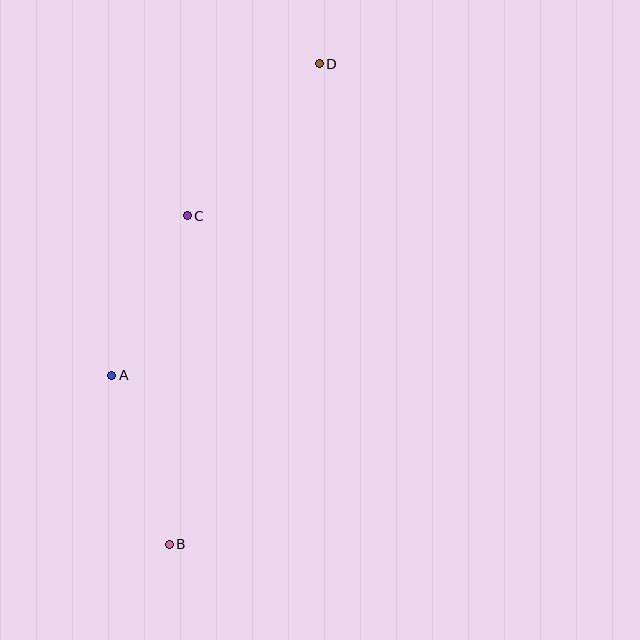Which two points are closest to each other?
Points A and C are closest to each other.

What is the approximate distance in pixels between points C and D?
The distance between C and D is approximately 201 pixels.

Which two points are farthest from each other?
Points B and D are farthest from each other.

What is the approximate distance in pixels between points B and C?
The distance between B and C is approximately 329 pixels.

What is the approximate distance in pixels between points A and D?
The distance between A and D is approximately 374 pixels.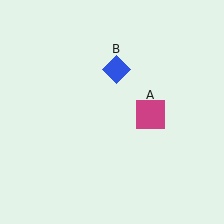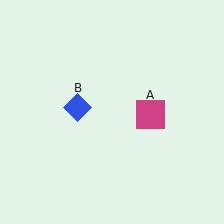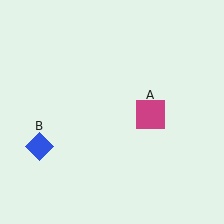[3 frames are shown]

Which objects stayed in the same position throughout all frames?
Magenta square (object A) remained stationary.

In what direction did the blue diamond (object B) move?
The blue diamond (object B) moved down and to the left.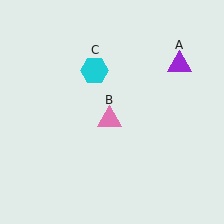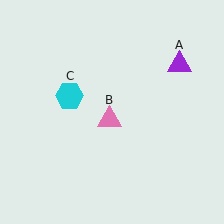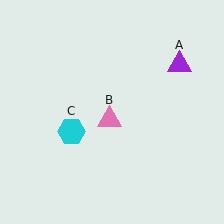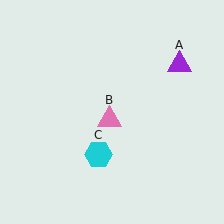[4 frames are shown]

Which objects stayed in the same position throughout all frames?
Purple triangle (object A) and pink triangle (object B) remained stationary.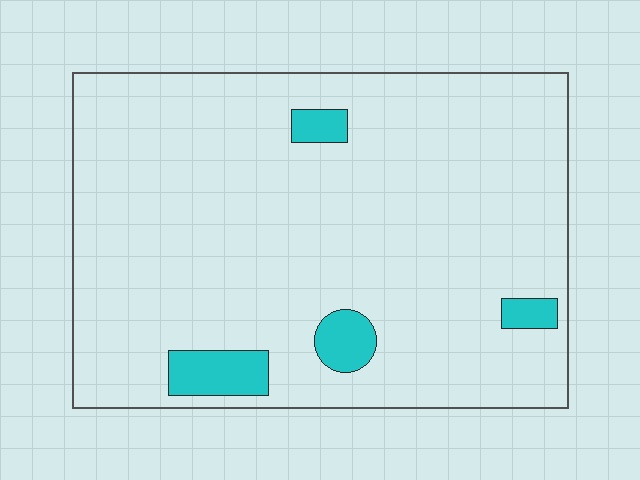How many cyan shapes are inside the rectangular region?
4.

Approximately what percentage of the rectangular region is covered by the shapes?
Approximately 5%.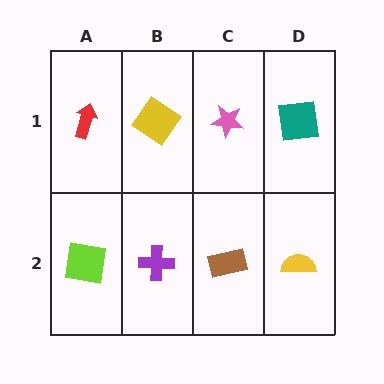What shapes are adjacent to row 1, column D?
A yellow semicircle (row 2, column D), a pink star (row 1, column C).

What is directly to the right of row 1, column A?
A yellow diamond.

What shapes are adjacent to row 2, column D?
A teal square (row 1, column D), a brown rectangle (row 2, column C).